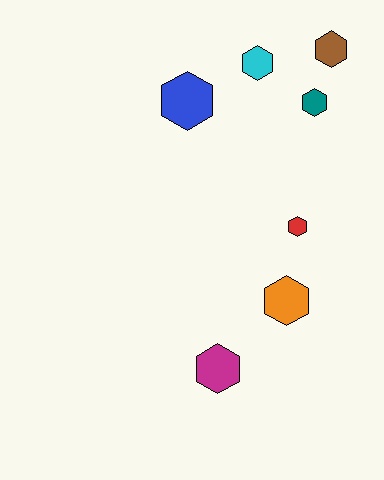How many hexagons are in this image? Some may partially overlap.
There are 7 hexagons.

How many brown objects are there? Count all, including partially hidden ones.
There is 1 brown object.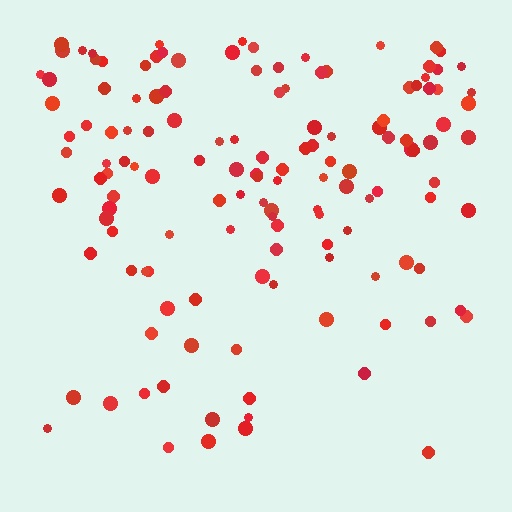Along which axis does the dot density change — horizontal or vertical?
Vertical.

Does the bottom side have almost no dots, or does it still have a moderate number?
Still a moderate number, just noticeably fewer than the top.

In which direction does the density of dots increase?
From bottom to top, with the top side densest.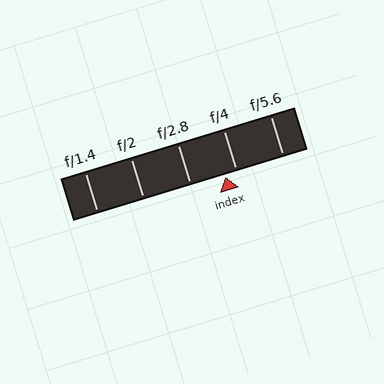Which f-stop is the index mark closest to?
The index mark is closest to f/4.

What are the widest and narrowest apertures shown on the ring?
The widest aperture shown is f/1.4 and the narrowest is f/5.6.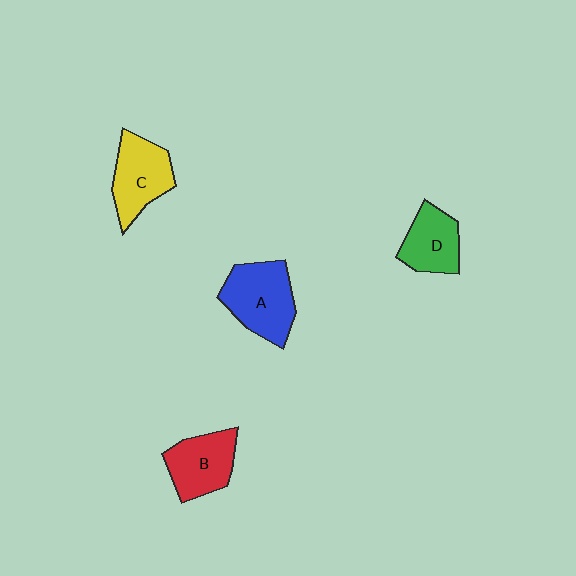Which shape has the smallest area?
Shape D (green).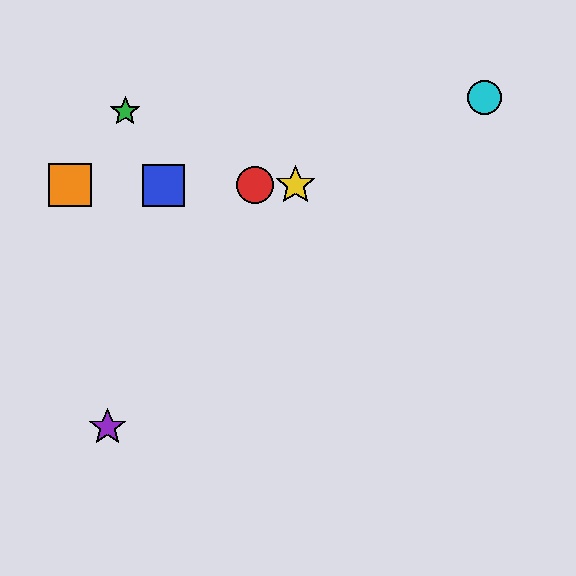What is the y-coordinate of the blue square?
The blue square is at y≈185.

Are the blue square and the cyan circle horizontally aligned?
No, the blue square is at y≈185 and the cyan circle is at y≈98.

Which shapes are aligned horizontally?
The red circle, the blue square, the yellow star, the orange square are aligned horizontally.